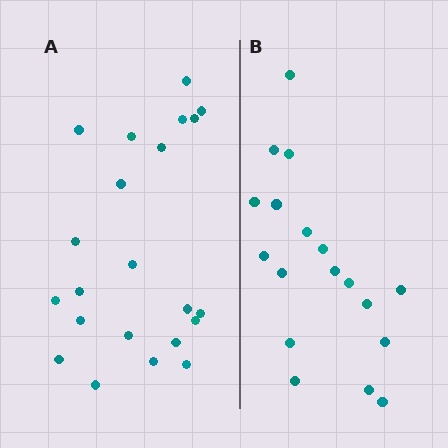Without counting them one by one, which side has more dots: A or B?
Region A (the left region) has more dots.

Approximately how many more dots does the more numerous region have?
Region A has about 4 more dots than region B.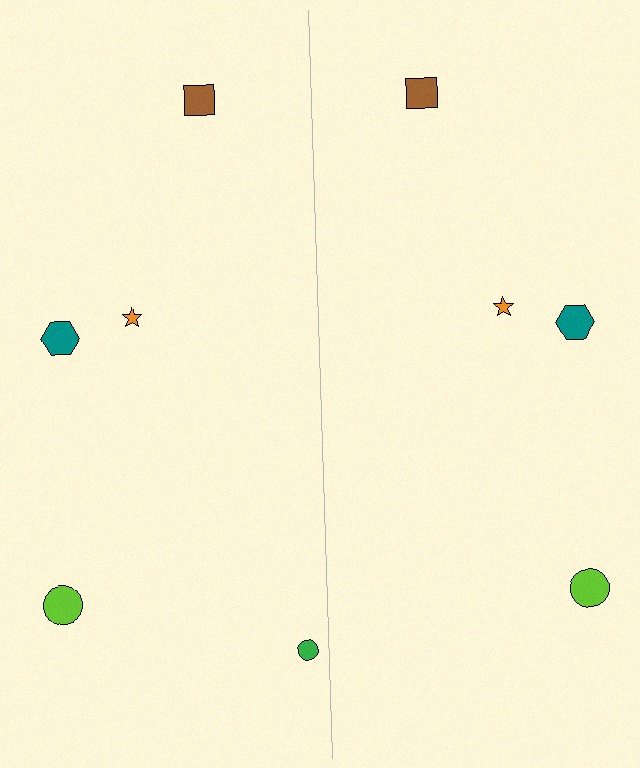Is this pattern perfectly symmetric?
No, the pattern is not perfectly symmetric. A green circle is missing from the right side.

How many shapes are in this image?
There are 9 shapes in this image.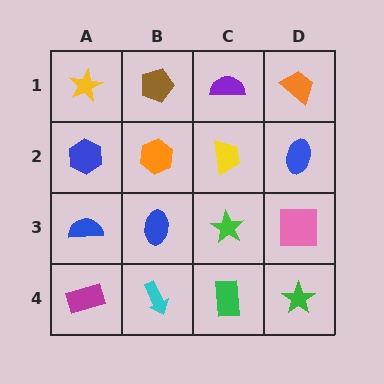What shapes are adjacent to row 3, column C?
A yellow trapezoid (row 2, column C), a green rectangle (row 4, column C), a blue ellipse (row 3, column B), a pink square (row 3, column D).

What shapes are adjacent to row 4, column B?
A blue ellipse (row 3, column B), a magenta rectangle (row 4, column A), a green rectangle (row 4, column C).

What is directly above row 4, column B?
A blue ellipse.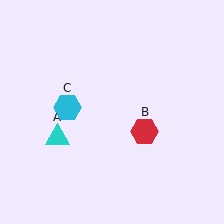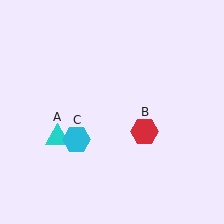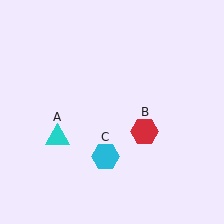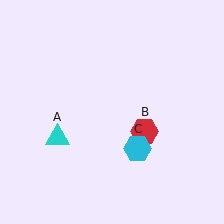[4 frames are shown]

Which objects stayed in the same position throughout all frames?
Cyan triangle (object A) and red hexagon (object B) remained stationary.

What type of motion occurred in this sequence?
The cyan hexagon (object C) rotated counterclockwise around the center of the scene.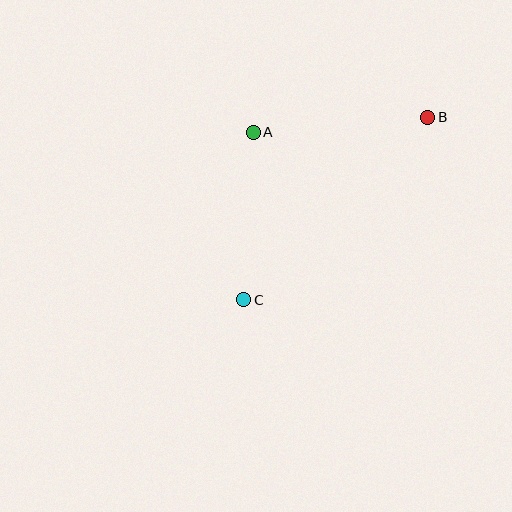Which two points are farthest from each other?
Points B and C are farthest from each other.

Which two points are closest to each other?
Points A and C are closest to each other.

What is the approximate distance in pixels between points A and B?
The distance between A and B is approximately 175 pixels.